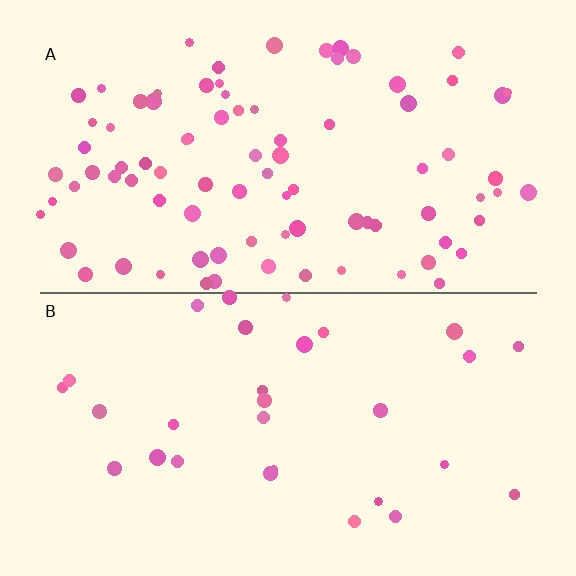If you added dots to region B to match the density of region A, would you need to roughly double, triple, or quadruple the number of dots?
Approximately triple.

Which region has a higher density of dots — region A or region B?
A (the top).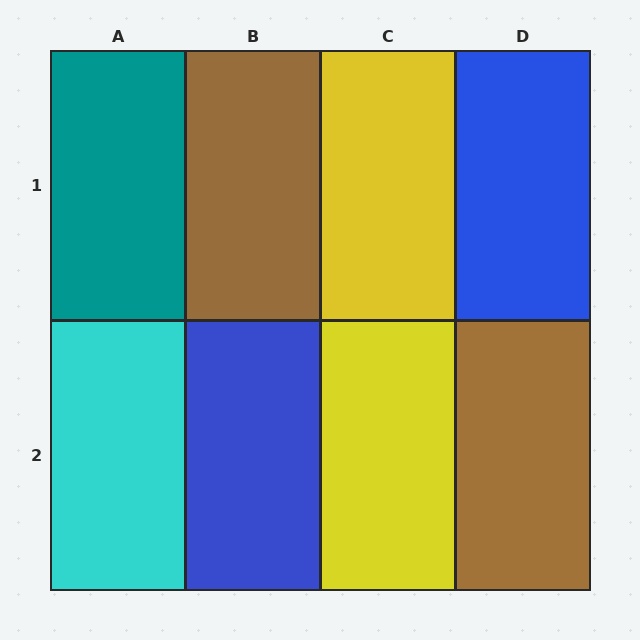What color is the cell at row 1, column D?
Blue.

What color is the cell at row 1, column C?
Yellow.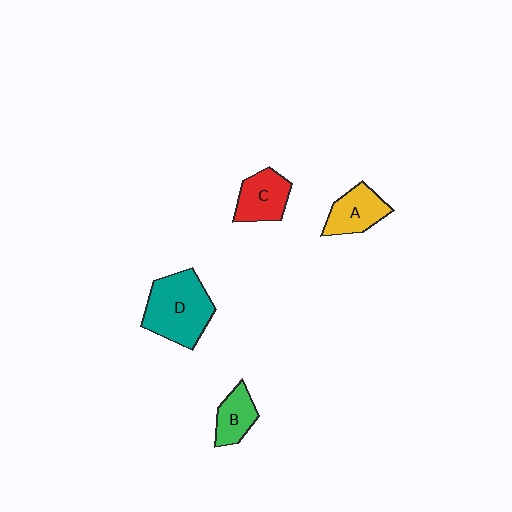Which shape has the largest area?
Shape D (teal).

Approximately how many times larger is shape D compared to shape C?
Approximately 1.7 times.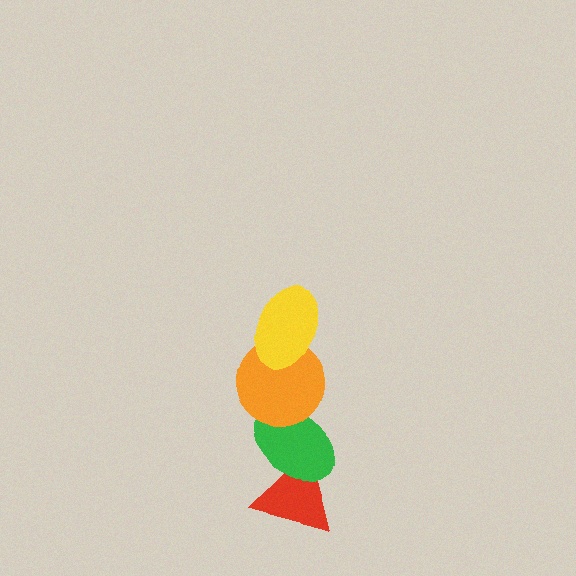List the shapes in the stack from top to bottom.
From top to bottom: the yellow ellipse, the orange circle, the green ellipse, the red triangle.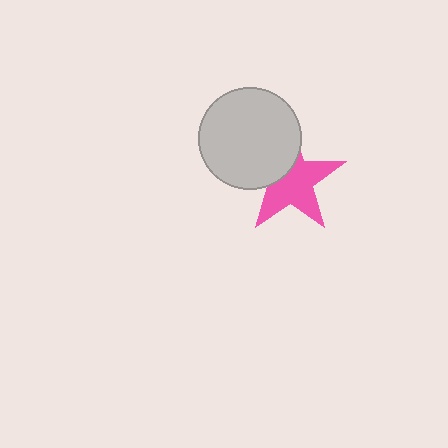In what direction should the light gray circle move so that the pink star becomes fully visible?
The light gray circle should move toward the upper-left. That is the shortest direction to clear the overlap and leave the pink star fully visible.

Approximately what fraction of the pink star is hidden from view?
Roughly 35% of the pink star is hidden behind the light gray circle.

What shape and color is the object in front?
The object in front is a light gray circle.